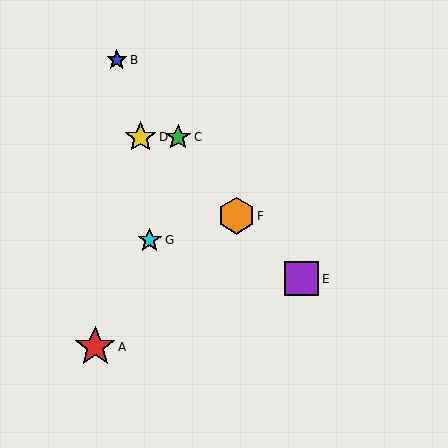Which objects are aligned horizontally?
Objects C, D are aligned horizontally.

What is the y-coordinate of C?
Object C is at y≈137.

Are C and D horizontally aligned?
Yes, both are at y≈137.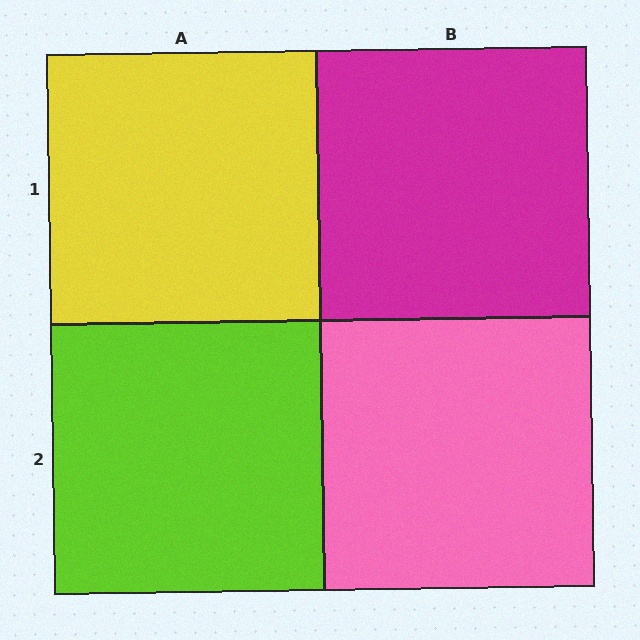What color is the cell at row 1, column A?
Yellow.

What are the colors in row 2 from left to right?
Lime, pink.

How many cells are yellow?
1 cell is yellow.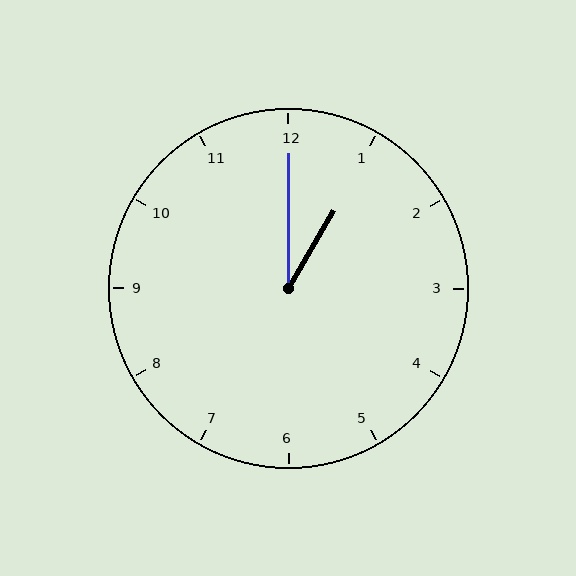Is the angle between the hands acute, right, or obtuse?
It is acute.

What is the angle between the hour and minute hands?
Approximately 30 degrees.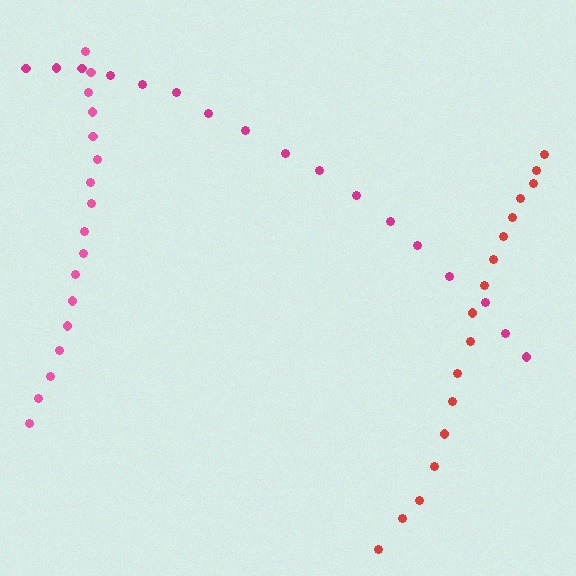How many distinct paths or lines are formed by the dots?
There are 3 distinct paths.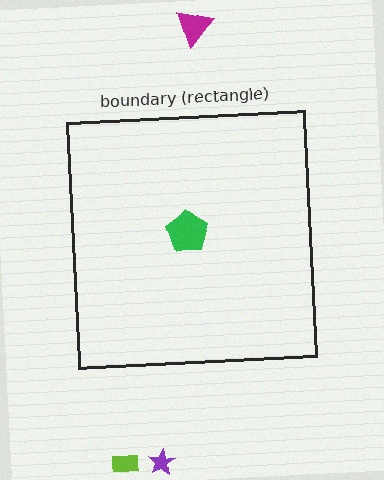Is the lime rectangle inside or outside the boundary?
Outside.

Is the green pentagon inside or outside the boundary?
Inside.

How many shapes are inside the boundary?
1 inside, 3 outside.